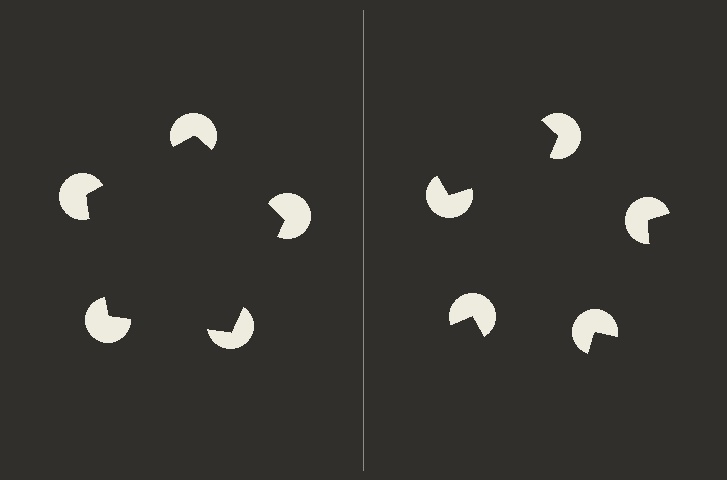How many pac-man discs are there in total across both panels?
10 — 5 on each side.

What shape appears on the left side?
An illusory pentagon.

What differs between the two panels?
The pac-man discs are positioned identically on both sides; only the wedge orientations differ. On the left they align to a pentagon; on the right they are misaligned.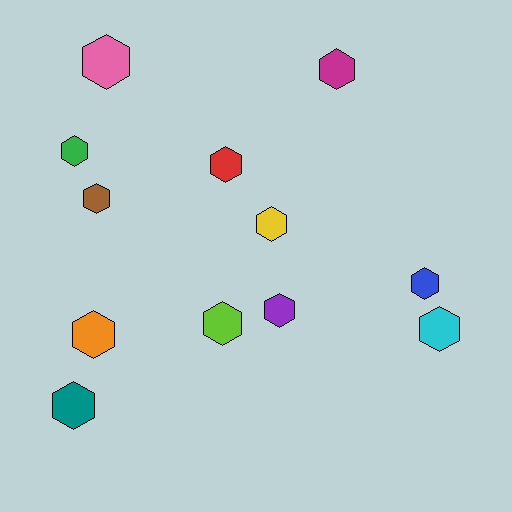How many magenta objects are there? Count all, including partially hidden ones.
There is 1 magenta object.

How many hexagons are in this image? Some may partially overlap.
There are 12 hexagons.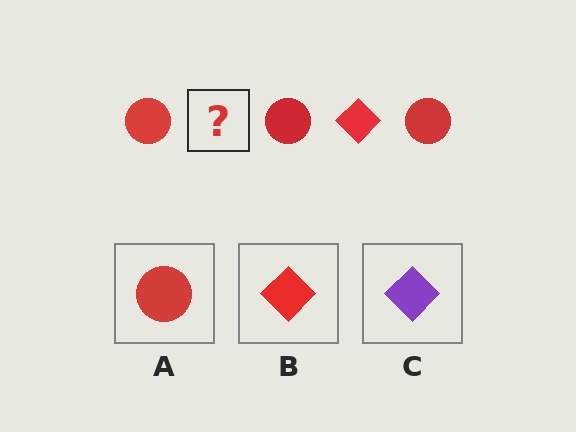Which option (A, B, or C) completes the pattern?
B.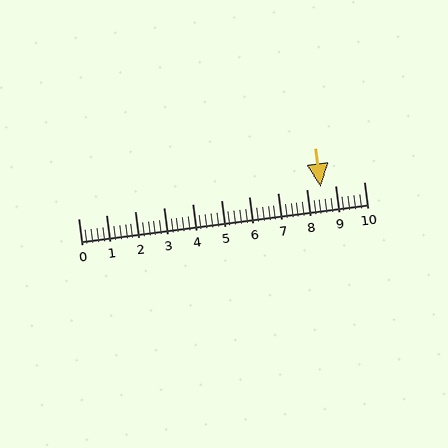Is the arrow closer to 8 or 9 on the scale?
The arrow is closer to 9.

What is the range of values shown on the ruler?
The ruler shows values from 0 to 10.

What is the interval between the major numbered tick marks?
The major tick marks are spaced 1 units apart.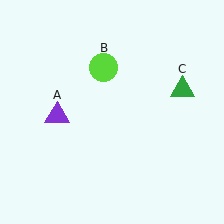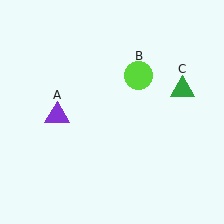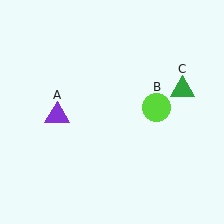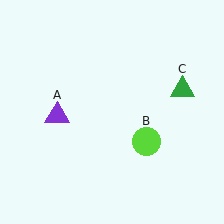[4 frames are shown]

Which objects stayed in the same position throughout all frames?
Purple triangle (object A) and green triangle (object C) remained stationary.